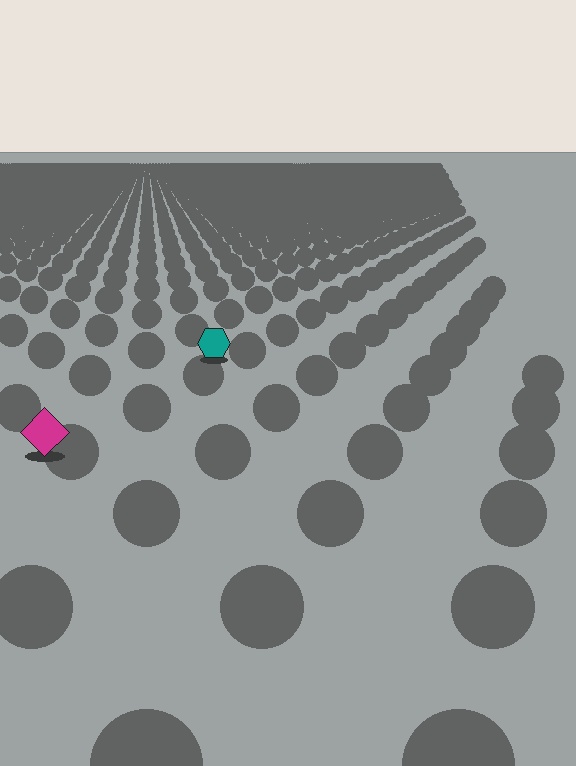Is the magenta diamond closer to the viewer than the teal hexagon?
Yes. The magenta diamond is closer — you can tell from the texture gradient: the ground texture is coarser near it.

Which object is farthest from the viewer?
The teal hexagon is farthest from the viewer. It appears smaller and the ground texture around it is denser.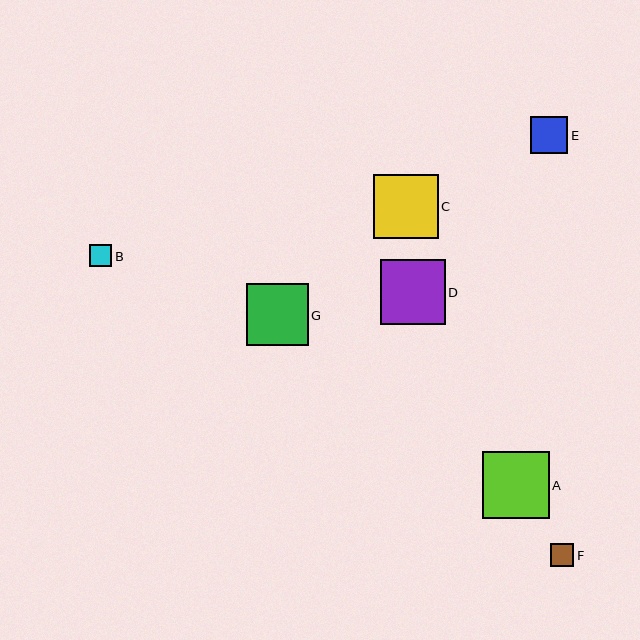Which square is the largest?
Square A is the largest with a size of approximately 67 pixels.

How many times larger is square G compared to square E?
Square G is approximately 1.7 times the size of square E.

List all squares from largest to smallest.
From largest to smallest: A, D, C, G, E, F, B.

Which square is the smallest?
Square B is the smallest with a size of approximately 22 pixels.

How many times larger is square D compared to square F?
Square D is approximately 2.8 times the size of square F.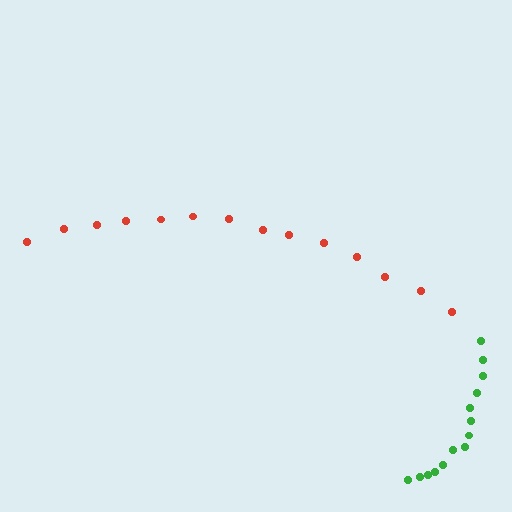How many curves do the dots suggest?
There are 2 distinct paths.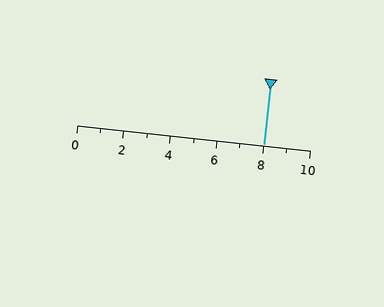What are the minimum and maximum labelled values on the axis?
The axis runs from 0 to 10.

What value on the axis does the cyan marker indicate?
The marker indicates approximately 8.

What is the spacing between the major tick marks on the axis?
The major ticks are spaced 2 apart.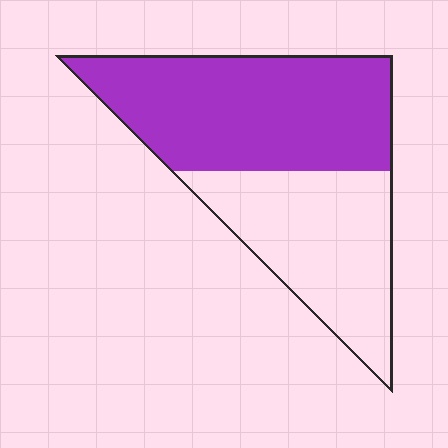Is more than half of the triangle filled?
Yes.